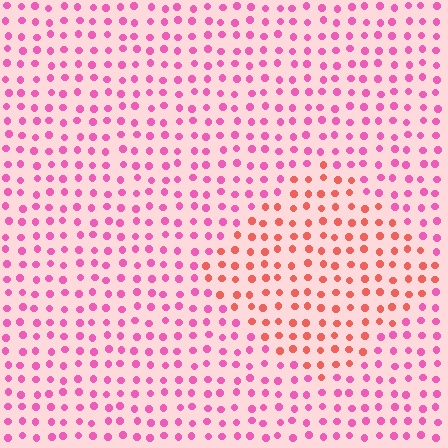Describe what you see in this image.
The image is filled with small pink elements in a uniform arrangement. A diamond-shaped region is visible where the elements are tinted to a slightly different hue, forming a subtle color boundary.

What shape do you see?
I see a diamond.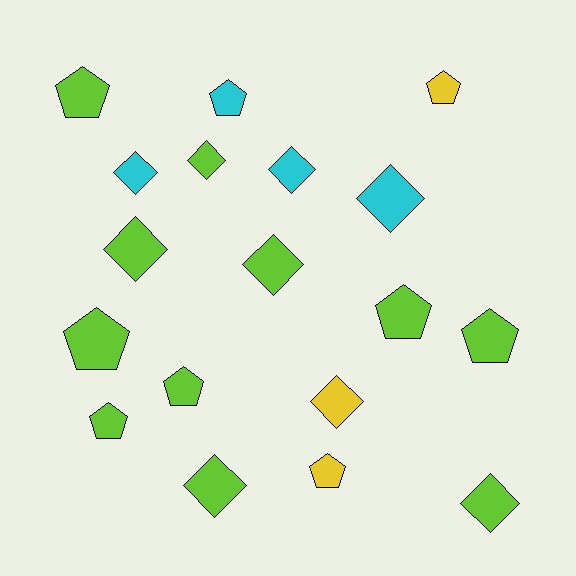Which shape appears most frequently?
Diamond, with 9 objects.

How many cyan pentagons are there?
There is 1 cyan pentagon.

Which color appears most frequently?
Lime, with 11 objects.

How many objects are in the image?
There are 18 objects.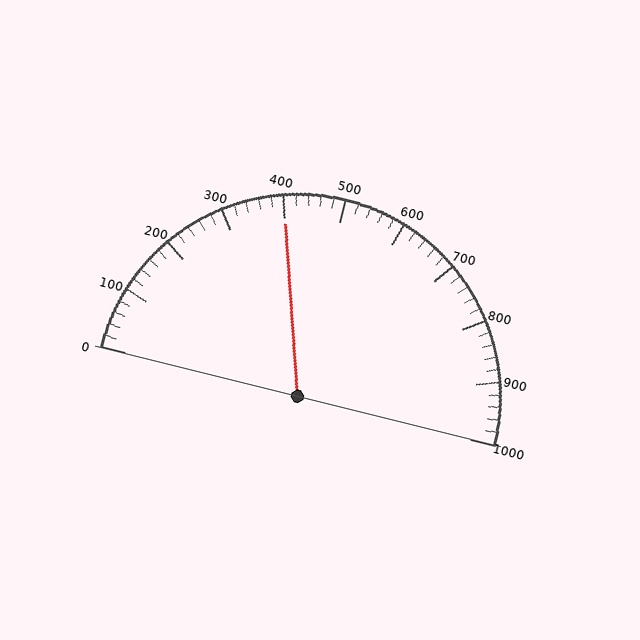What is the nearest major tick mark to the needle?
The nearest major tick mark is 400.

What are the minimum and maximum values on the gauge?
The gauge ranges from 0 to 1000.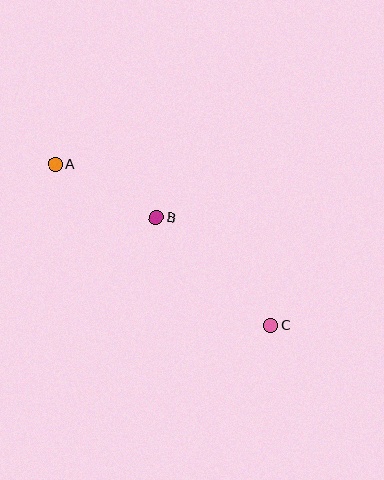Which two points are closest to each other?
Points A and B are closest to each other.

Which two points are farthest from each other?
Points A and C are farthest from each other.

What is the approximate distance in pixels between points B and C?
The distance between B and C is approximately 157 pixels.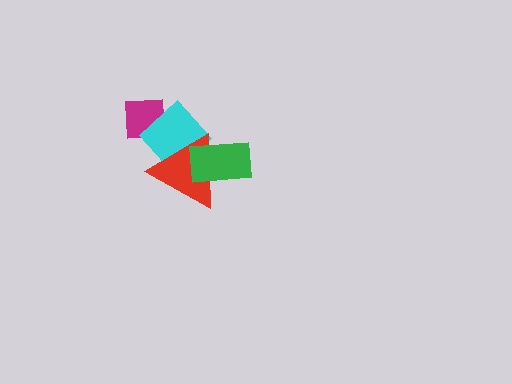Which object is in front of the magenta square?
The cyan diamond is in front of the magenta square.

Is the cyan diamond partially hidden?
Yes, it is partially covered by another shape.